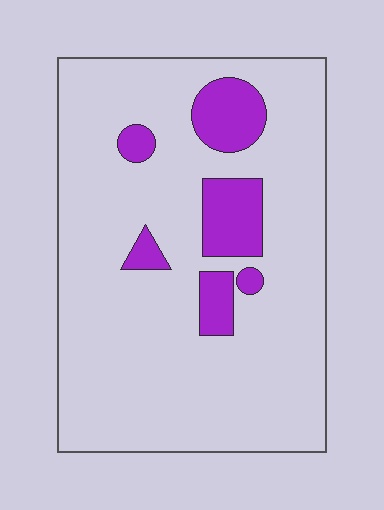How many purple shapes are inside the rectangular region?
6.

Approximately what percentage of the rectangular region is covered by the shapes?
Approximately 15%.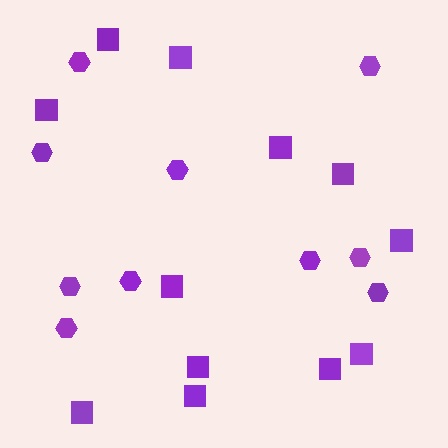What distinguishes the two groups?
There are 2 groups: one group of hexagons (10) and one group of squares (12).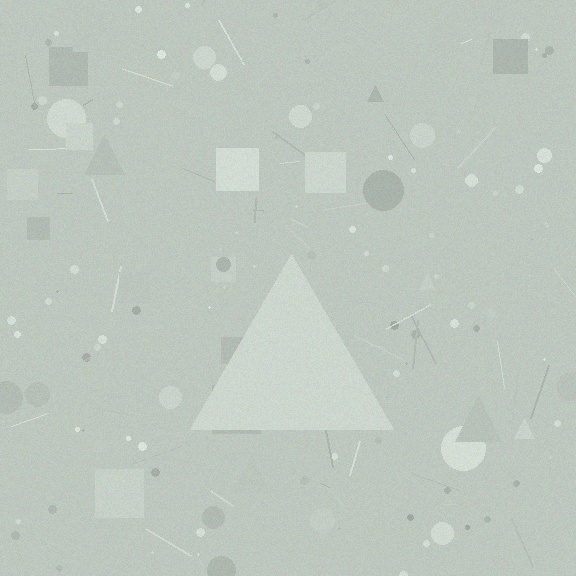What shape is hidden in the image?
A triangle is hidden in the image.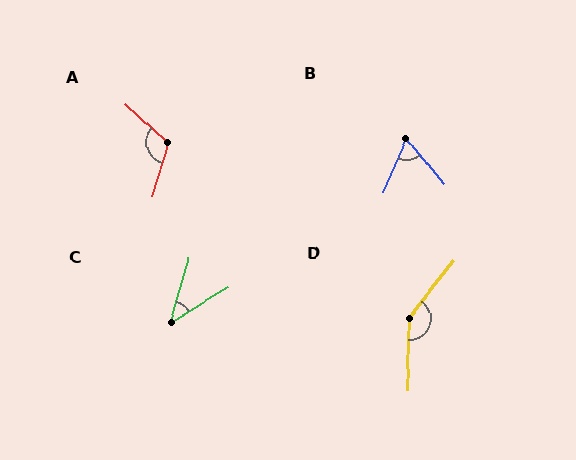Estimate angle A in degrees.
Approximately 115 degrees.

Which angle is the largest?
D, at approximately 143 degrees.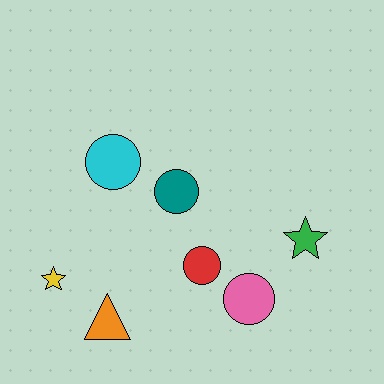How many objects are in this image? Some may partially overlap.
There are 7 objects.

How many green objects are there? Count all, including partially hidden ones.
There is 1 green object.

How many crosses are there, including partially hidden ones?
There are no crosses.